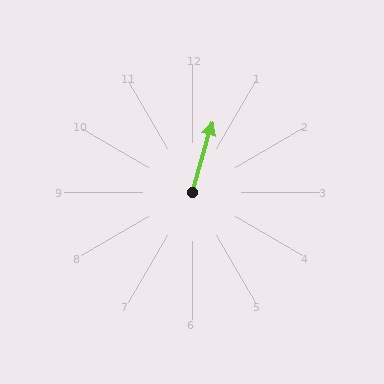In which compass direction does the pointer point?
North.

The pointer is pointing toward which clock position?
Roughly 1 o'clock.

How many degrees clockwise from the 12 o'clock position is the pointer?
Approximately 16 degrees.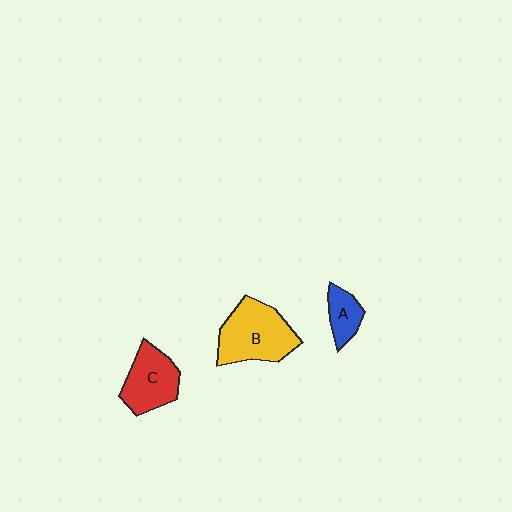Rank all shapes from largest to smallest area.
From largest to smallest: B (yellow), C (red), A (blue).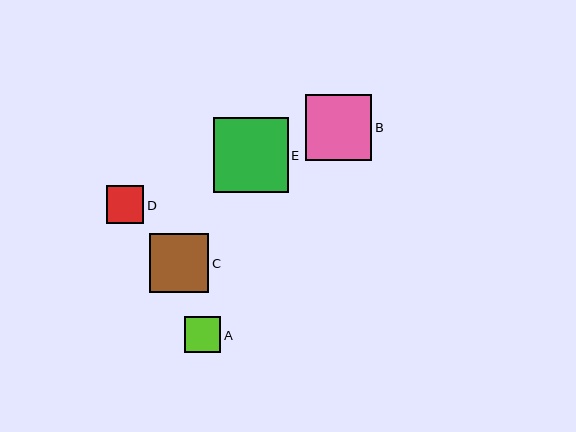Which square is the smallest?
Square A is the smallest with a size of approximately 36 pixels.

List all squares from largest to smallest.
From largest to smallest: E, B, C, D, A.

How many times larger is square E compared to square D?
Square E is approximately 2.0 times the size of square D.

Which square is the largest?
Square E is the largest with a size of approximately 75 pixels.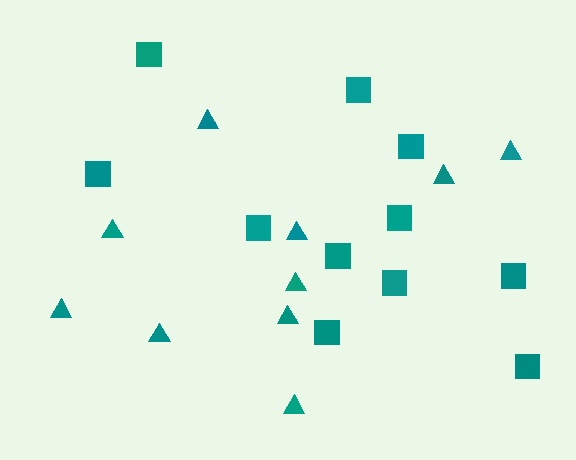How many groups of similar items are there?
There are 2 groups: one group of squares (11) and one group of triangles (10).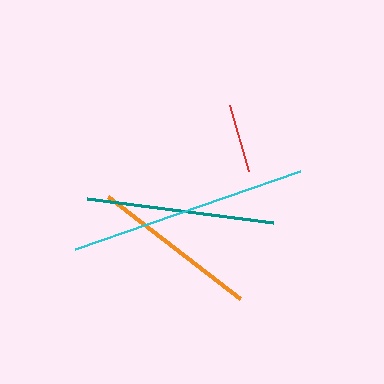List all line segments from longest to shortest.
From longest to shortest: cyan, teal, orange, red.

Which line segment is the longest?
The cyan line is the longest at approximately 239 pixels.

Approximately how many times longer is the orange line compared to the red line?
The orange line is approximately 2.4 times the length of the red line.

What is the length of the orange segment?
The orange segment is approximately 167 pixels long.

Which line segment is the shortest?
The red line is the shortest at approximately 69 pixels.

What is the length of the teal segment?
The teal segment is approximately 188 pixels long.